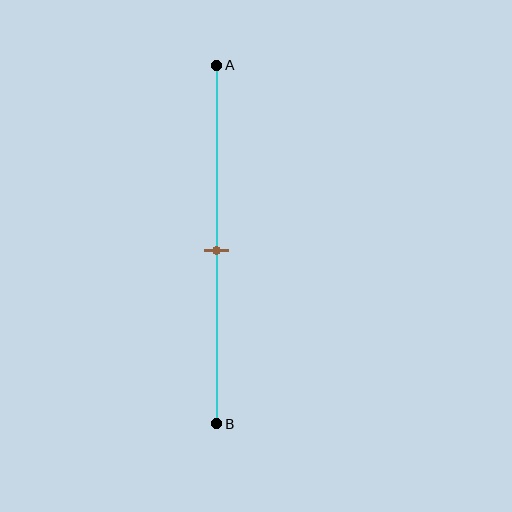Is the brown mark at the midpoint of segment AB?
Yes, the mark is approximately at the midpoint.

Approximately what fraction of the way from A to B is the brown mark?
The brown mark is approximately 50% of the way from A to B.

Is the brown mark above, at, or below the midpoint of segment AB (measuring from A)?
The brown mark is approximately at the midpoint of segment AB.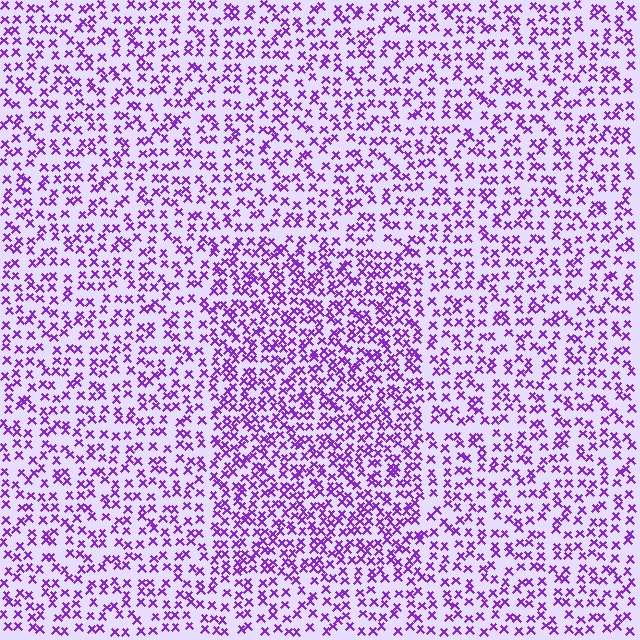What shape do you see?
I see a rectangle.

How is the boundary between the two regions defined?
The boundary is defined by a change in element density (approximately 1.6x ratio). All elements are the same color, size, and shape.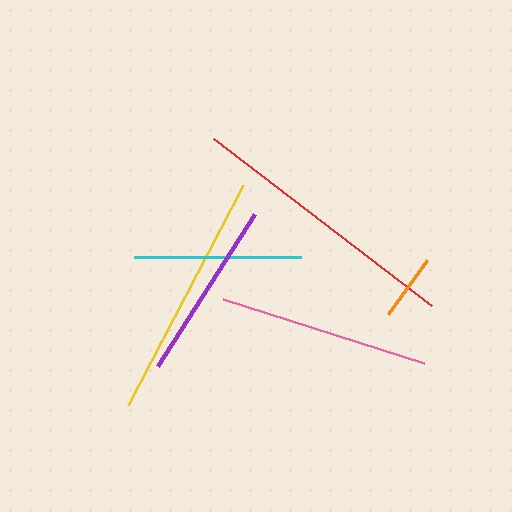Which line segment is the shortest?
The orange line is the shortest at approximately 67 pixels.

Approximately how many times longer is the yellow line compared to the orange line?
The yellow line is approximately 3.7 times the length of the orange line.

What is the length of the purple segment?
The purple segment is approximately 181 pixels long.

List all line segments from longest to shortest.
From longest to shortest: red, yellow, pink, purple, cyan, orange.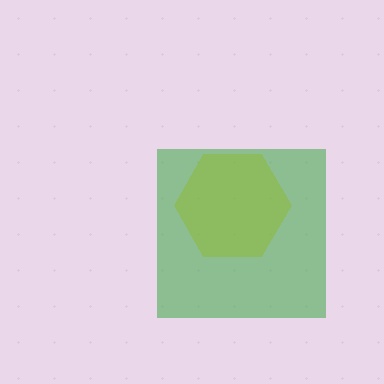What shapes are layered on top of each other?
The layered shapes are: a yellow hexagon, a green square.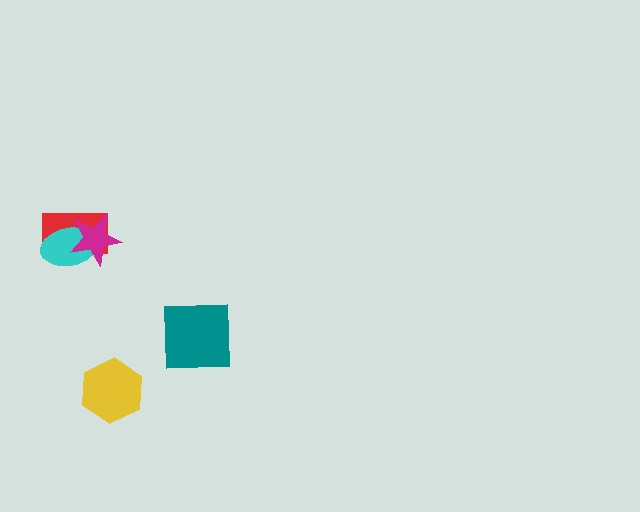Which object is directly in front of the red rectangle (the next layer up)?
The cyan ellipse is directly in front of the red rectangle.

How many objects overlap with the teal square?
0 objects overlap with the teal square.